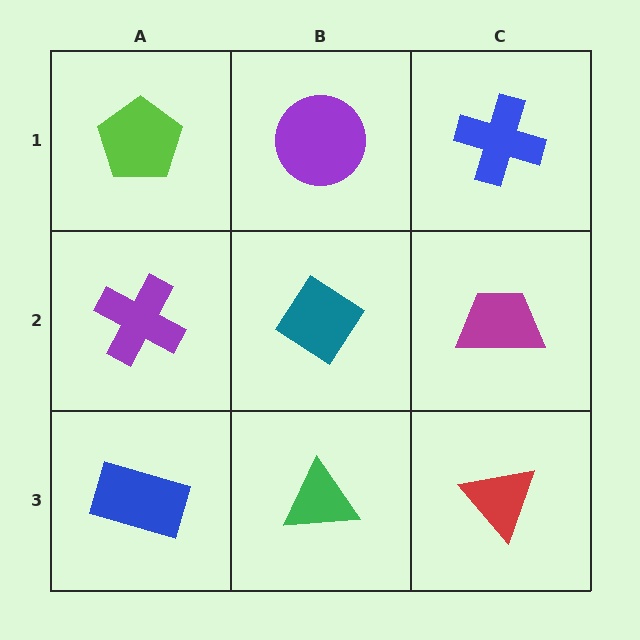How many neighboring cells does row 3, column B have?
3.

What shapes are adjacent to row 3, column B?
A teal diamond (row 2, column B), a blue rectangle (row 3, column A), a red triangle (row 3, column C).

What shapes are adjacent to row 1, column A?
A purple cross (row 2, column A), a purple circle (row 1, column B).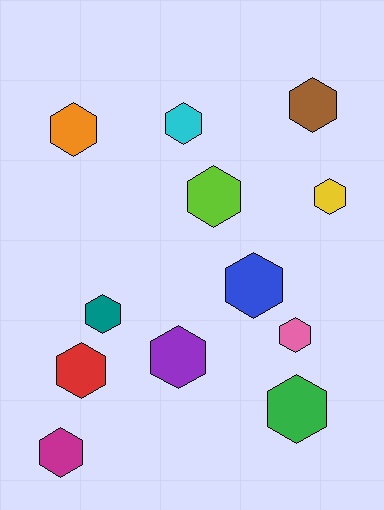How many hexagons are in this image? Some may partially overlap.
There are 12 hexagons.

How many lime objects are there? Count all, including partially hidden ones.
There is 1 lime object.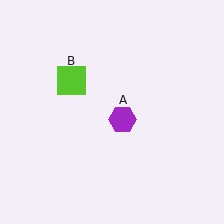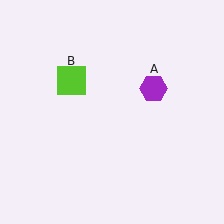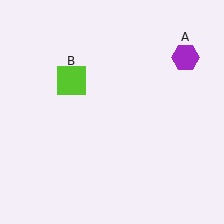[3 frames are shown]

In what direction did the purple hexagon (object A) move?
The purple hexagon (object A) moved up and to the right.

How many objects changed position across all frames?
1 object changed position: purple hexagon (object A).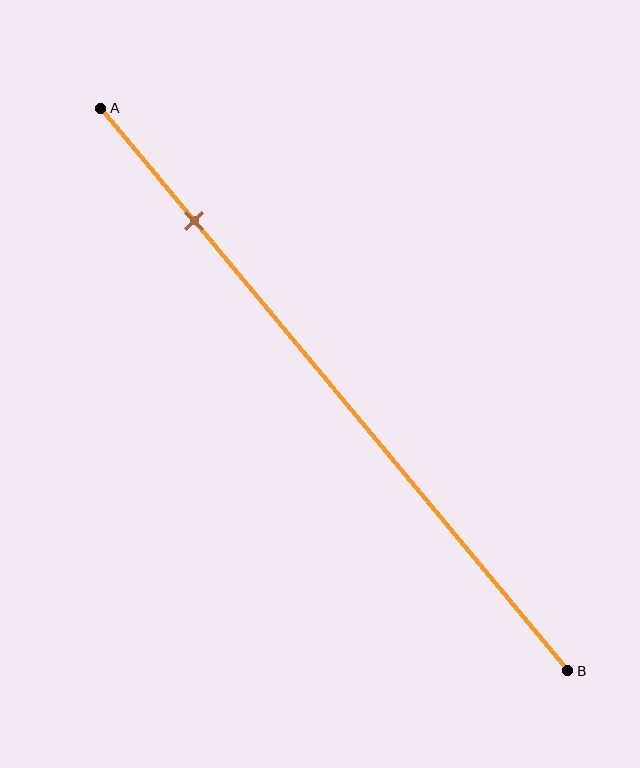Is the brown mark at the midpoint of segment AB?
No, the mark is at about 20% from A, not at the 50% midpoint.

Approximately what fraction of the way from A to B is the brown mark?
The brown mark is approximately 20% of the way from A to B.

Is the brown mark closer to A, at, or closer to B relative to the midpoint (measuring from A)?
The brown mark is closer to point A than the midpoint of segment AB.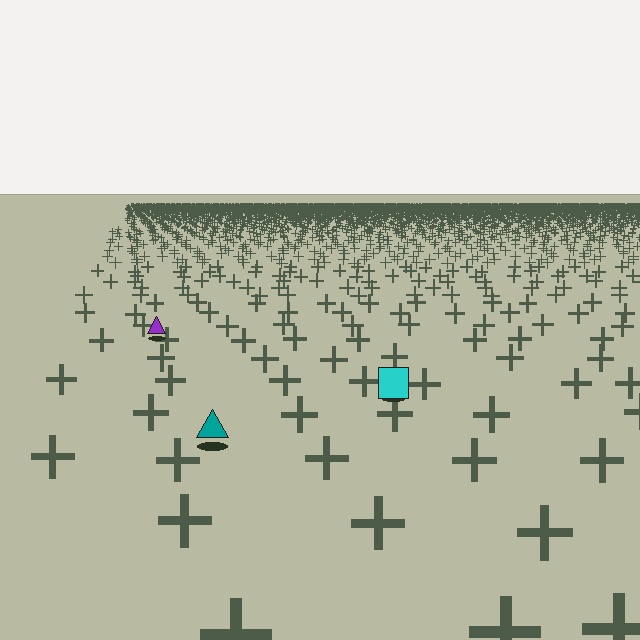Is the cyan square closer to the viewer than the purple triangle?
Yes. The cyan square is closer — you can tell from the texture gradient: the ground texture is coarser near it.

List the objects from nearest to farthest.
From nearest to farthest: the teal triangle, the cyan square, the purple triangle.